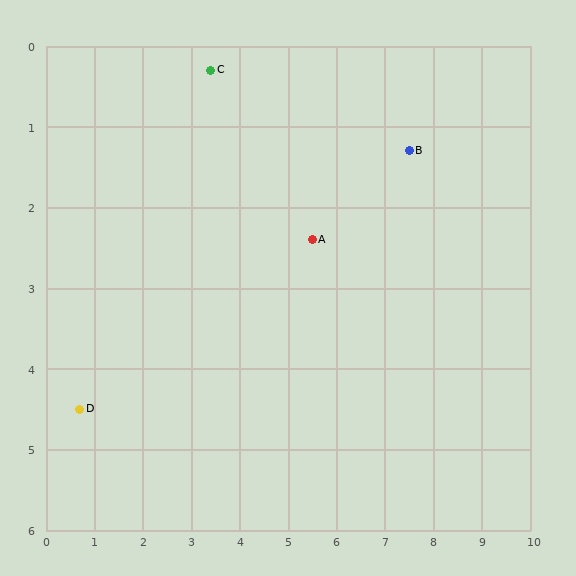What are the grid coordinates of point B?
Point B is at approximately (7.5, 1.3).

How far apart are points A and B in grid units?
Points A and B are about 2.3 grid units apart.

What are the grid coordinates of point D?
Point D is at approximately (0.7, 4.5).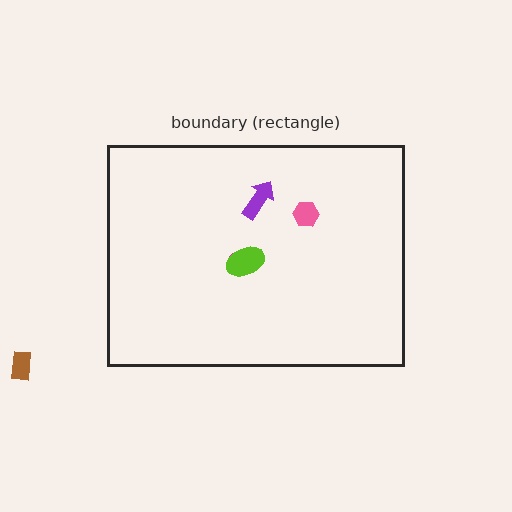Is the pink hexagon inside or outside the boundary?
Inside.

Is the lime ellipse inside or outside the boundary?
Inside.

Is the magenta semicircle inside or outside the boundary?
Inside.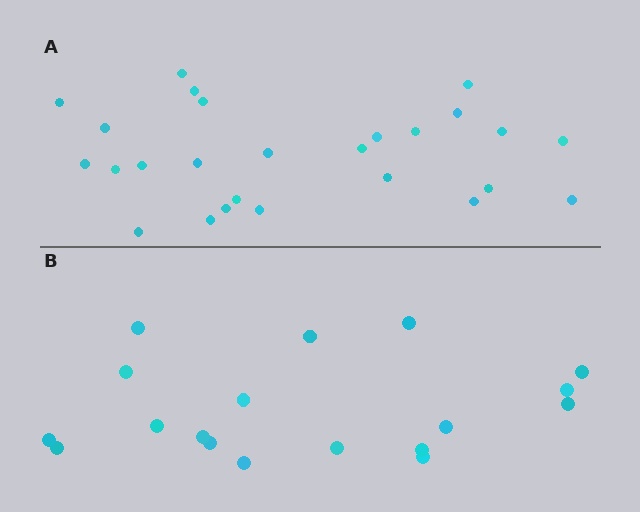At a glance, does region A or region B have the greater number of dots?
Region A (the top region) has more dots.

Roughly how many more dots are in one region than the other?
Region A has roughly 8 or so more dots than region B.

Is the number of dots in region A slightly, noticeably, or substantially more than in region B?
Region A has noticeably more, but not dramatically so. The ratio is roughly 1.4 to 1.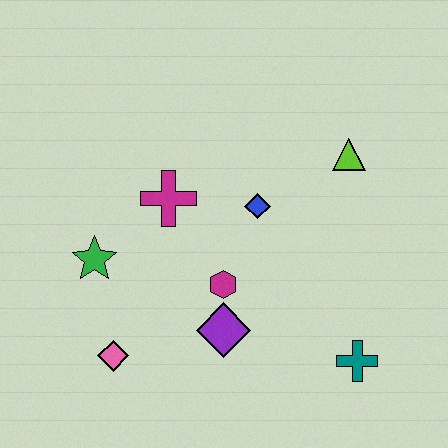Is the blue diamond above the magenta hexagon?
Yes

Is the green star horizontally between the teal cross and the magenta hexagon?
No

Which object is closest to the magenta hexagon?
The purple diamond is closest to the magenta hexagon.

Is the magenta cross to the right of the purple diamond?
No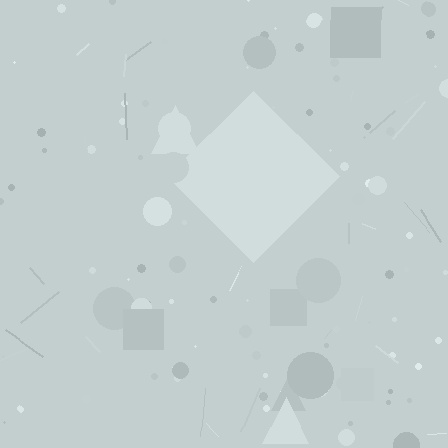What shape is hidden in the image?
A diamond is hidden in the image.